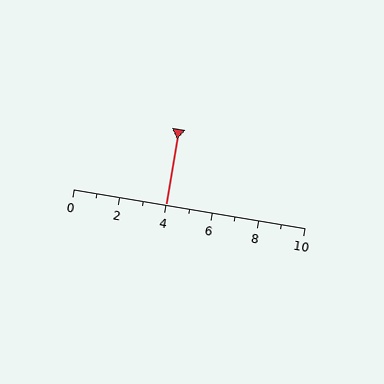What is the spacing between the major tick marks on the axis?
The major ticks are spaced 2 apart.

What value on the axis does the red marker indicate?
The marker indicates approximately 4.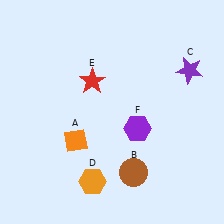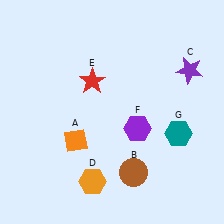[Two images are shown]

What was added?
A teal hexagon (G) was added in Image 2.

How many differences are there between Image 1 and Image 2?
There is 1 difference between the two images.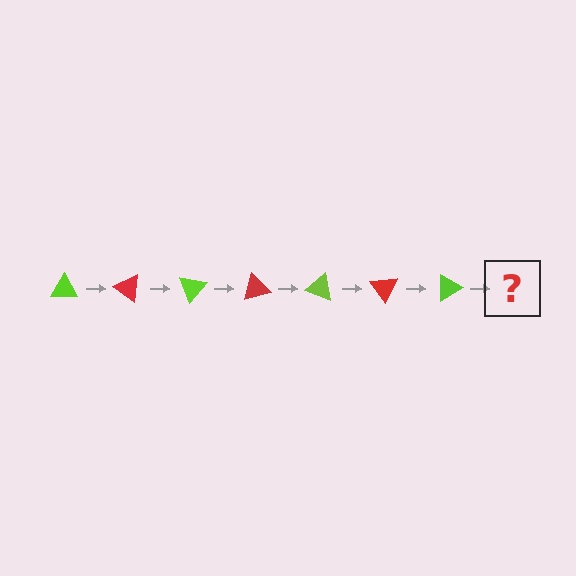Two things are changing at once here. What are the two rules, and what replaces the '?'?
The two rules are that it rotates 35 degrees each step and the color cycles through lime and red. The '?' should be a red triangle, rotated 245 degrees from the start.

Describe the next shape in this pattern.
It should be a red triangle, rotated 245 degrees from the start.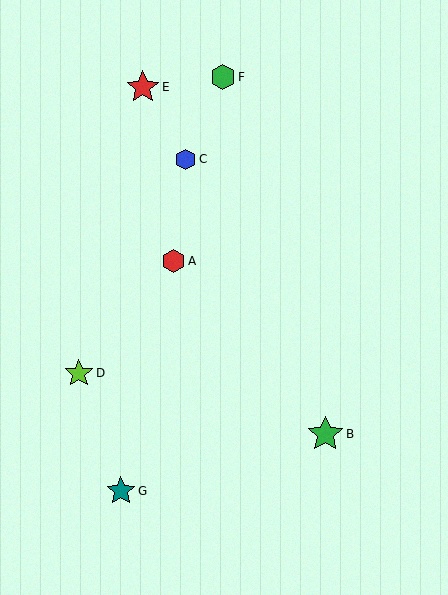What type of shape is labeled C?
Shape C is a blue hexagon.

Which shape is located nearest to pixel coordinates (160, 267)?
The red hexagon (labeled A) at (174, 261) is nearest to that location.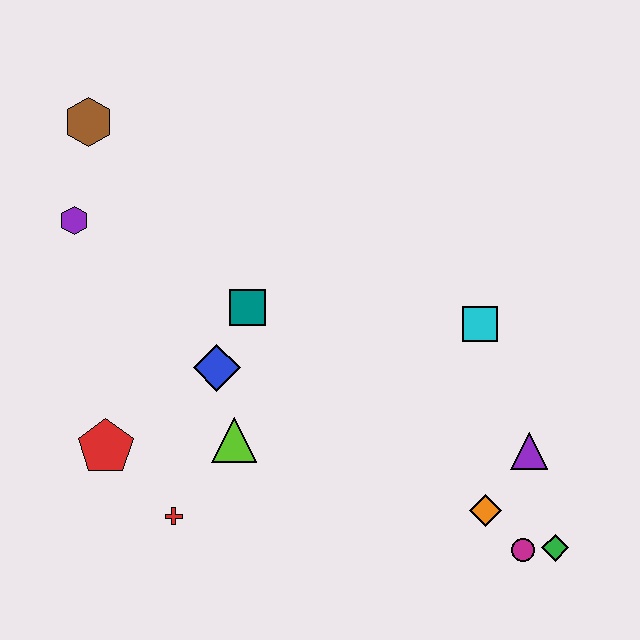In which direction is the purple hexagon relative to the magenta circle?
The purple hexagon is to the left of the magenta circle.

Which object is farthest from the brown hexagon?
The green diamond is farthest from the brown hexagon.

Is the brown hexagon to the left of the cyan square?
Yes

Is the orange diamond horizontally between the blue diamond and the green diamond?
Yes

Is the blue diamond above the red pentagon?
Yes